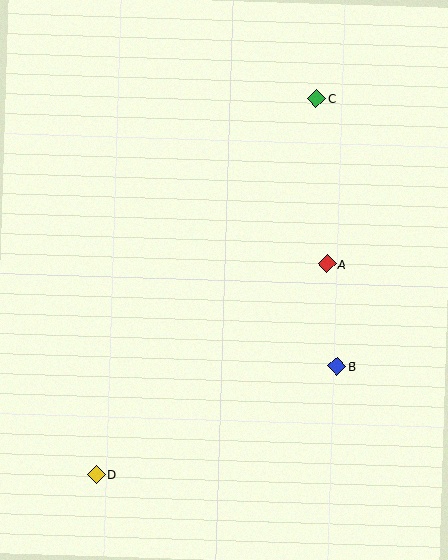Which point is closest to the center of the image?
Point A at (327, 264) is closest to the center.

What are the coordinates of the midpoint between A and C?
The midpoint between A and C is at (322, 181).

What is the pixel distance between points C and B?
The distance between C and B is 268 pixels.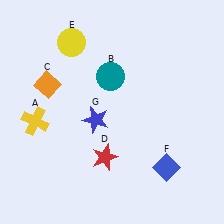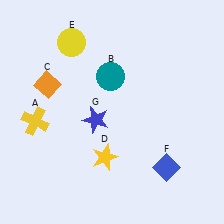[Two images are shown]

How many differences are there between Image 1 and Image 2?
There is 1 difference between the two images.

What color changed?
The star (D) changed from red in Image 1 to yellow in Image 2.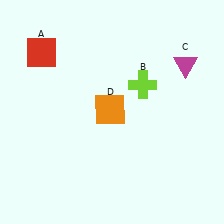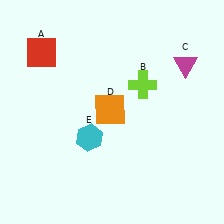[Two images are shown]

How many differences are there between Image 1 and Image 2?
There is 1 difference between the two images.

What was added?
A cyan hexagon (E) was added in Image 2.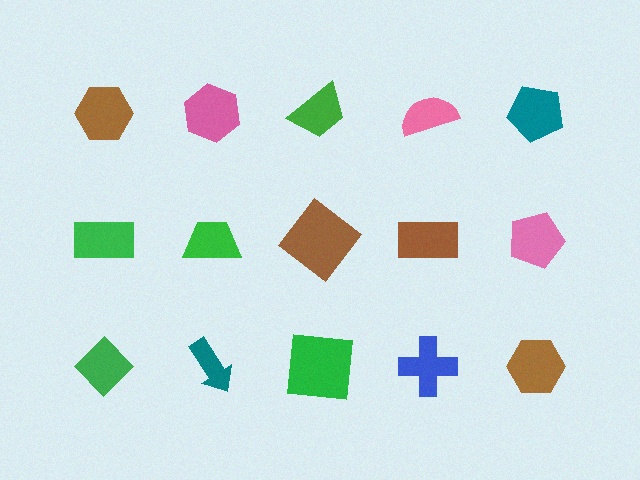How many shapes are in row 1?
5 shapes.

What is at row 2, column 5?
A pink pentagon.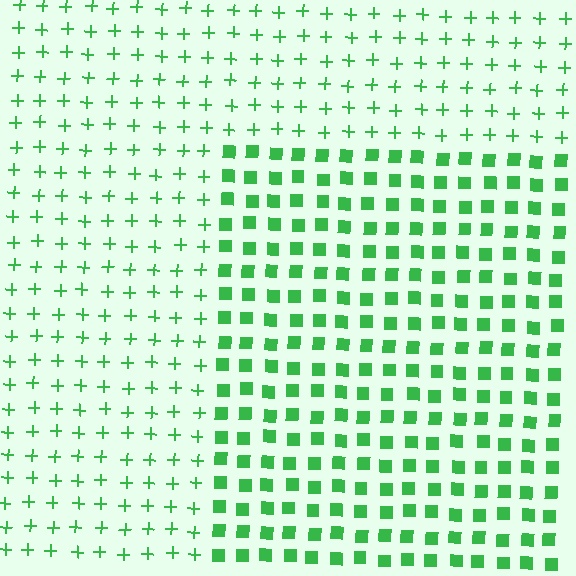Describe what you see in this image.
The image is filled with small green elements arranged in a uniform grid. A rectangle-shaped region contains squares, while the surrounding area contains plus signs. The boundary is defined purely by the change in element shape.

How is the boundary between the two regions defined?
The boundary is defined by a change in element shape: squares inside vs. plus signs outside. All elements share the same color and spacing.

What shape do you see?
I see a rectangle.